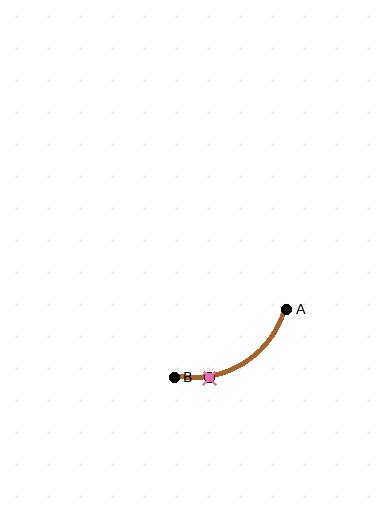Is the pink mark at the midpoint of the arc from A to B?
No. The pink mark lies on the arc but is closer to endpoint B. The arc midpoint would be at the point on the curve equidistant along the arc from both A and B.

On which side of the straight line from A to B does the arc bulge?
The arc bulges below the straight line connecting A and B.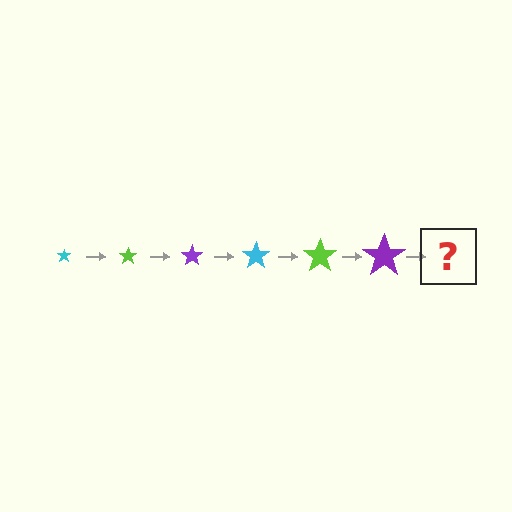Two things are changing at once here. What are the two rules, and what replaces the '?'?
The two rules are that the star grows larger each step and the color cycles through cyan, lime, and purple. The '?' should be a cyan star, larger than the previous one.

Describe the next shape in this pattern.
It should be a cyan star, larger than the previous one.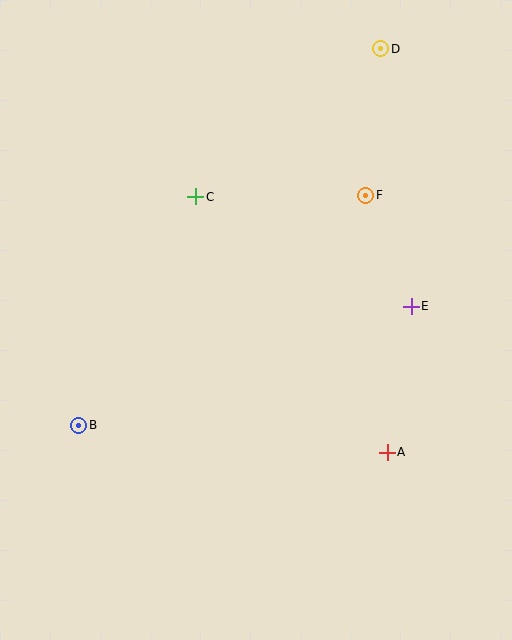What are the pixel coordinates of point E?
Point E is at (411, 306).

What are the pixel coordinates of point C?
Point C is at (196, 197).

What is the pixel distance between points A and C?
The distance between A and C is 319 pixels.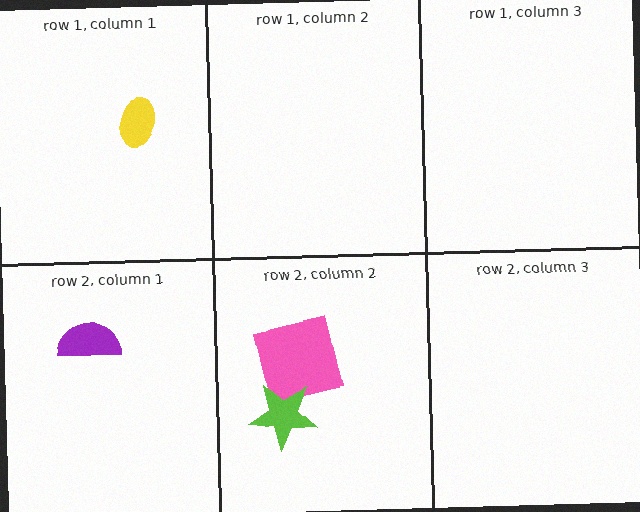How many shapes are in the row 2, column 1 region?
1.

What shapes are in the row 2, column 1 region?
The purple semicircle.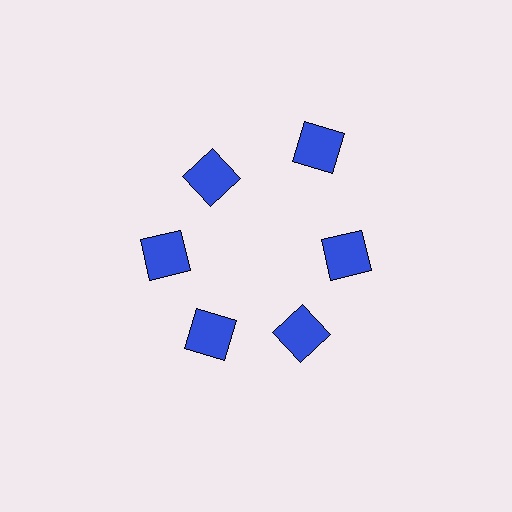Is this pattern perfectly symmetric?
No. The 6 blue squares are arranged in a ring, but one element near the 1 o'clock position is pushed outward from the center, breaking the 6-fold rotational symmetry.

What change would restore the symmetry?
The symmetry would be restored by moving it inward, back onto the ring so that all 6 squares sit at equal angles and equal distance from the center.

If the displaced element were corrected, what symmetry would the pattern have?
It would have 6-fold rotational symmetry — the pattern would map onto itself every 60 degrees.